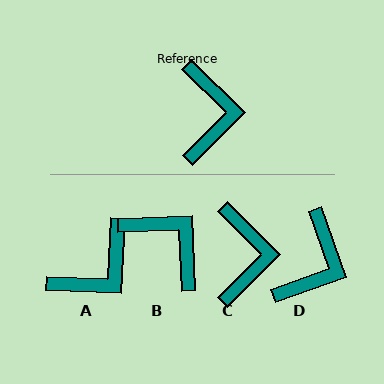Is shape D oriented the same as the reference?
No, it is off by about 26 degrees.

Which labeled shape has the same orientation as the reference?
C.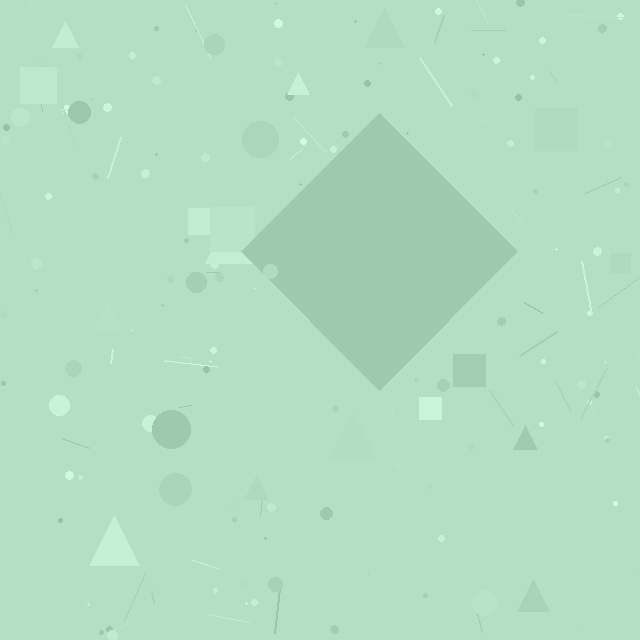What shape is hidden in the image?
A diamond is hidden in the image.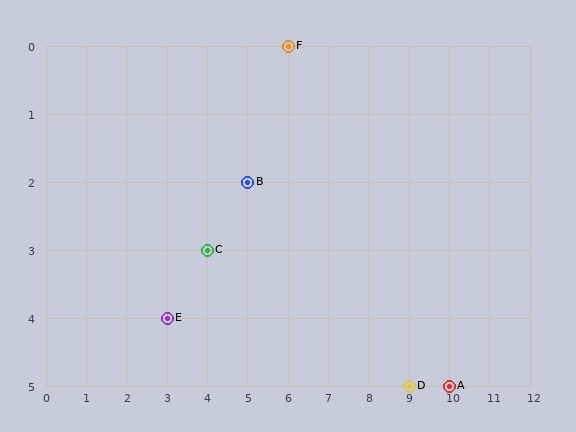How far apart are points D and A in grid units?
Points D and A are 1 column apart.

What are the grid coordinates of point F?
Point F is at grid coordinates (6, 0).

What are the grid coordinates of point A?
Point A is at grid coordinates (10, 5).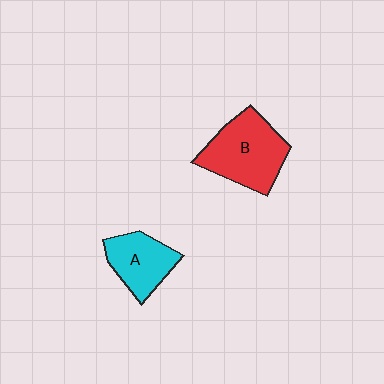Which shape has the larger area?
Shape B (red).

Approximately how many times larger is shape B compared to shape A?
Approximately 1.5 times.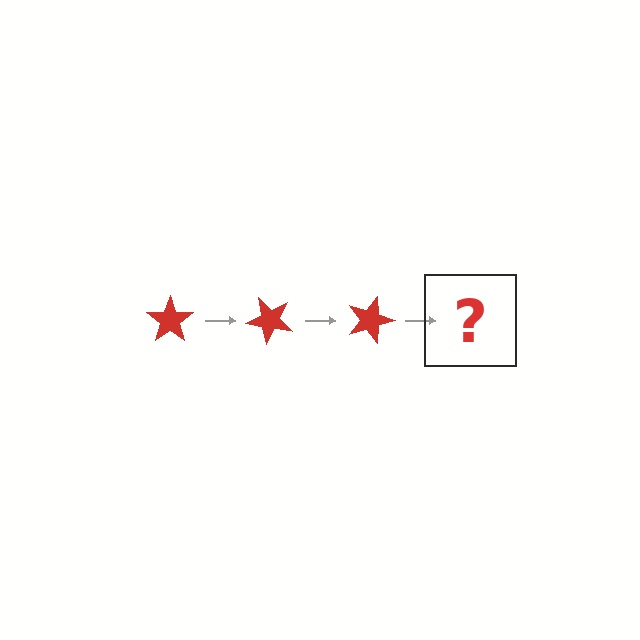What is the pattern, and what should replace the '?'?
The pattern is that the star rotates 45 degrees each step. The '?' should be a red star rotated 135 degrees.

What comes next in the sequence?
The next element should be a red star rotated 135 degrees.